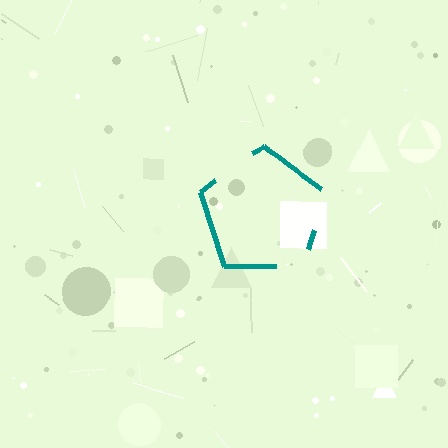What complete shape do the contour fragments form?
The contour fragments form a pentagon.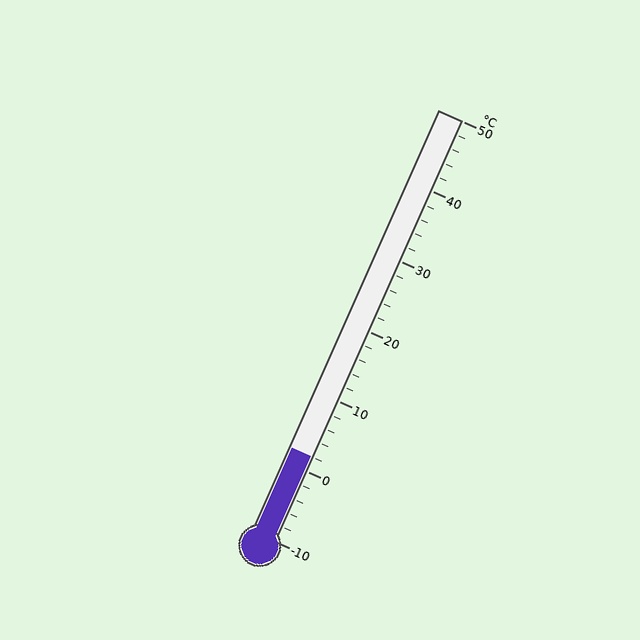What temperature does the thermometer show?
The thermometer shows approximately 2°C.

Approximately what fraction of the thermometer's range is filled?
The thermometer is filled to approximately 20% of its range.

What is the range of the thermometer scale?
The thermometer scale ranges from -10°C to 50°C.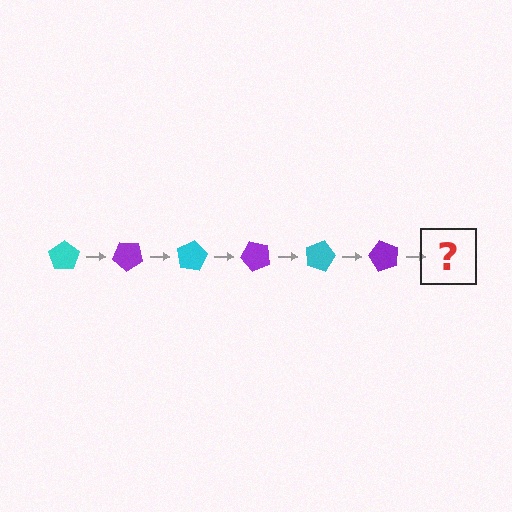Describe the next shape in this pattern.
It should be a cyan pentagon, rotated 240 degrees from the start.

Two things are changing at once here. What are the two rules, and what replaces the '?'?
The two rules are that it rotates 40 degrees each step and the color cycles through cyan and purple. The '?' should be a cyan pentagon, rotated 240 degrees from the start.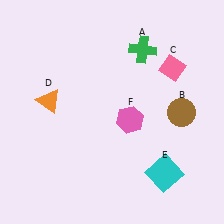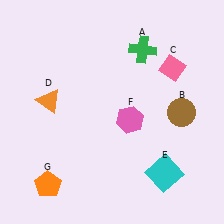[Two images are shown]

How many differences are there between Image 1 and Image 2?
There is 1 difference between the two images.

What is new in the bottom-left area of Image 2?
An orange pentagon (G) was added in the bottom-left area of Image 2.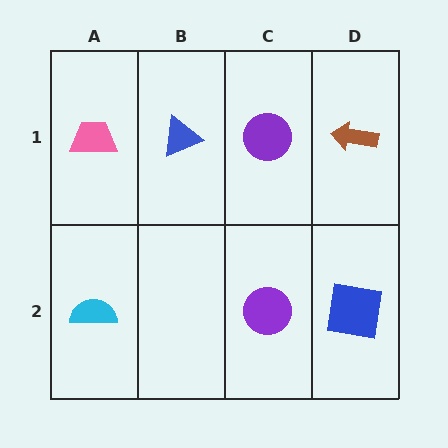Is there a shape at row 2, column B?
No, that cell is empty.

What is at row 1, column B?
A blue triangle.